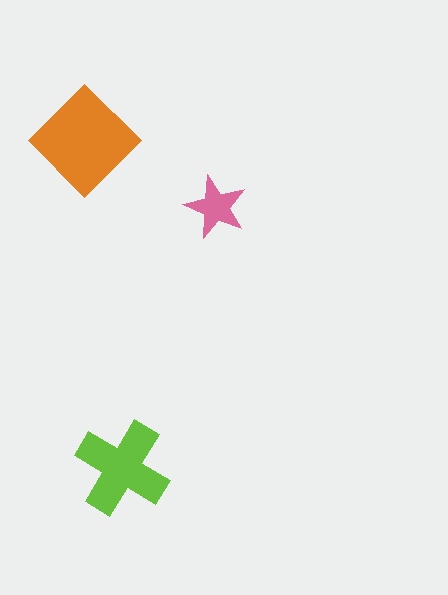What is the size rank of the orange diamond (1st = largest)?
1st.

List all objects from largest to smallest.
The orange diamond, the lime cross, the pink star.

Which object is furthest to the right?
The pink star is rightmost.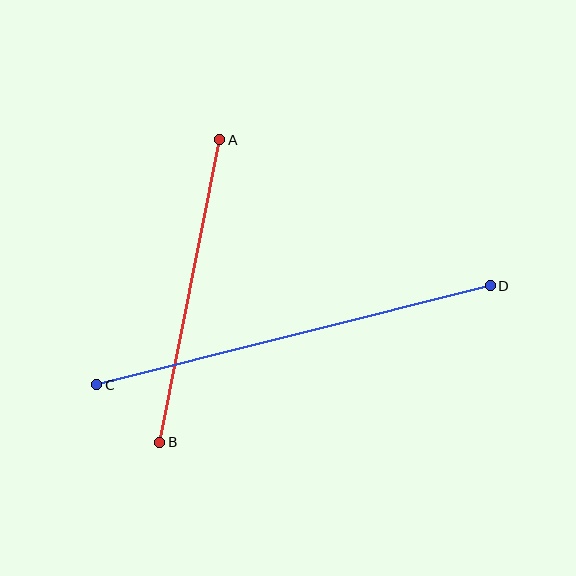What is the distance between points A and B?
The distance is approximately 308 pixels.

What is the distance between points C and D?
The distance is approximately 406 pixels.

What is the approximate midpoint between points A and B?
The midpoint is at approximately (190, 291) pixels.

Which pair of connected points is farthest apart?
Points C and D are farthest apart.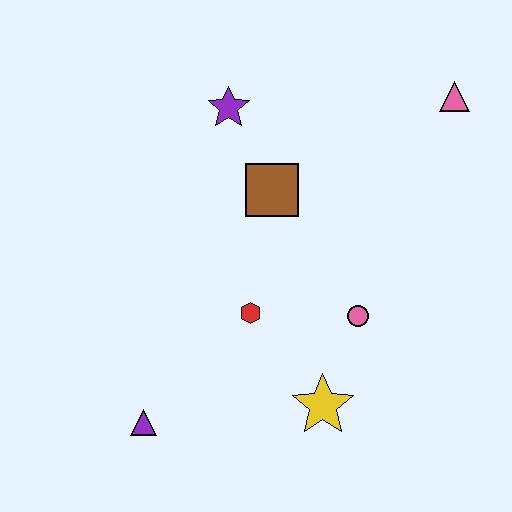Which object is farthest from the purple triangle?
The pink triangle is farthest from the purple triangle.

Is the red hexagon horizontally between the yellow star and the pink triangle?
No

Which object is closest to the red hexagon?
The pink circle is closest to the red hexagon.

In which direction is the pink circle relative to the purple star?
The pink circle is below the purple star.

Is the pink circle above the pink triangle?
No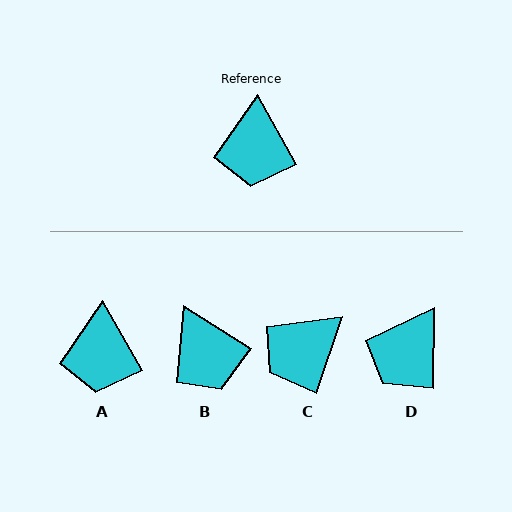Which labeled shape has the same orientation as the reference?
A.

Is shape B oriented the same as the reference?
No, it is off by about 29 degrees.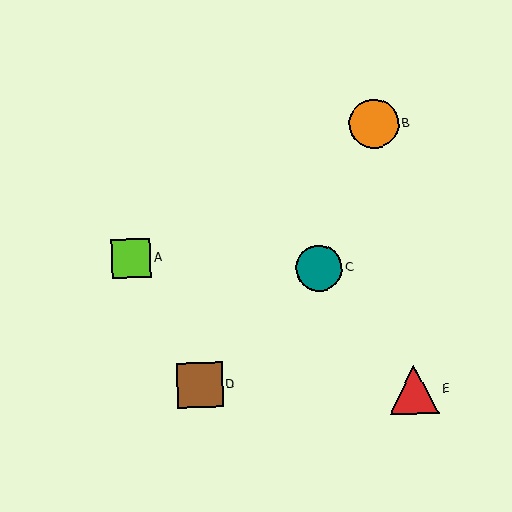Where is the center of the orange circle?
The center of the orange circle is at (374, 124).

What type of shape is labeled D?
Shape D is a brown square.